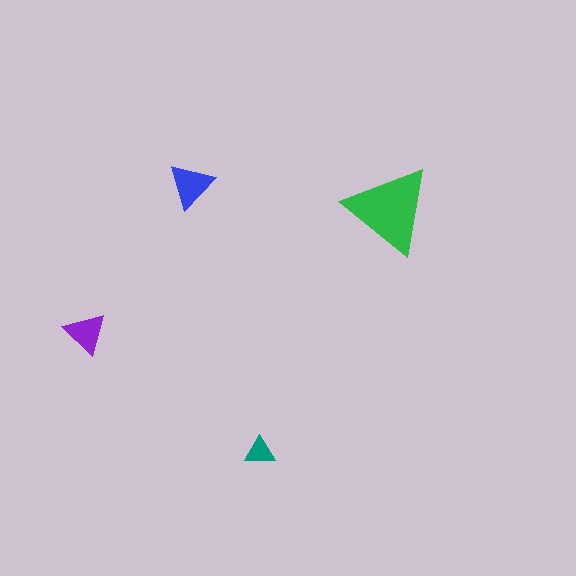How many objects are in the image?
There are 4 objects in the image.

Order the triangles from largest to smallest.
the green one, the blue one, the purple one, the teal one.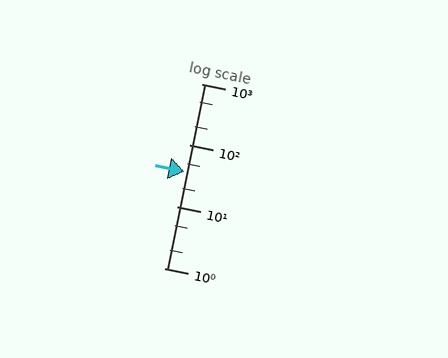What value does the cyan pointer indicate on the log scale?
The pointer indicates approximately 37.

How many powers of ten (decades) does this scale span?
The scale spans 3 decades, from 1 to 1000.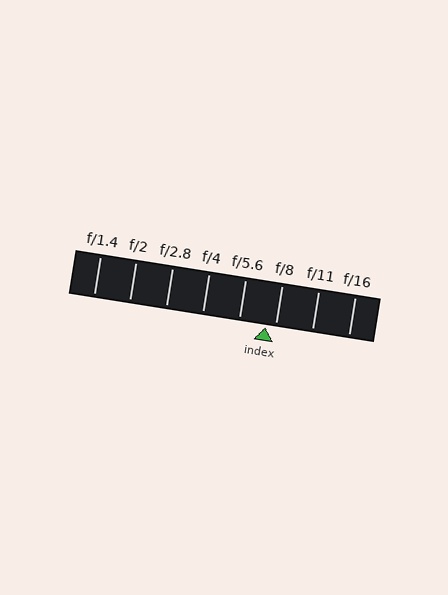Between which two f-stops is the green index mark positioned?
The index mark is between f/5.6 and f/8.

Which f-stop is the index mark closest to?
The index mark is closest to f/8.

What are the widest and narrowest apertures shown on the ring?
The widest aperture shown is f/1.4 and the narrowest is f/16.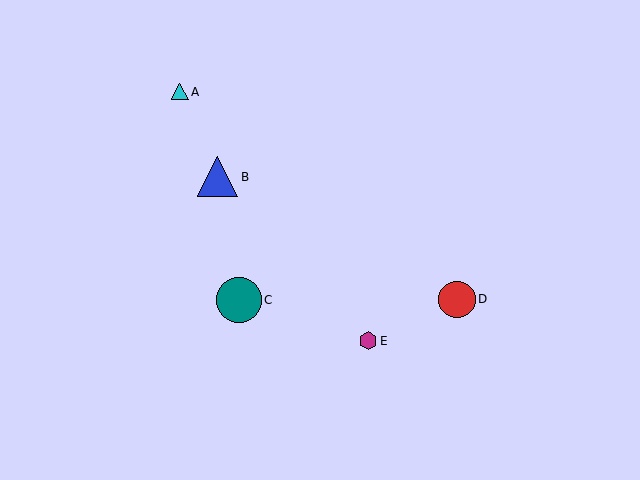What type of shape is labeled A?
Shape A is a cyan triangle.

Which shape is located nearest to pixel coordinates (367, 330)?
The magenta hexagon (labeled E) at (368, 341) is nearest to that location.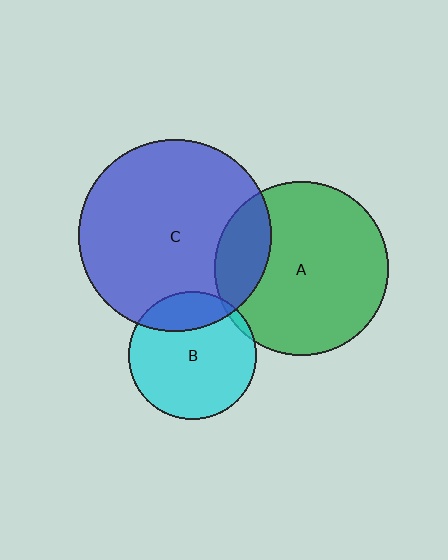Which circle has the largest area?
Circle C (blue).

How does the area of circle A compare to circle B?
Approximately 1.8 times.